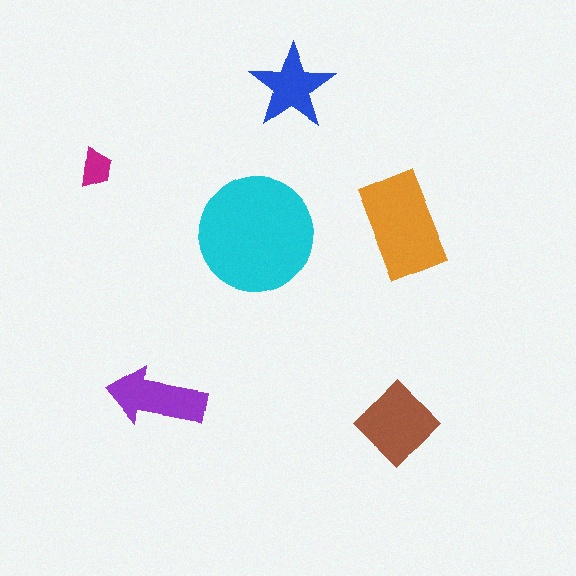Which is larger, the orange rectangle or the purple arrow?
The orange rectangle.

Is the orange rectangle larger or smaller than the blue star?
Larger.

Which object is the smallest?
The magenta trapezoid.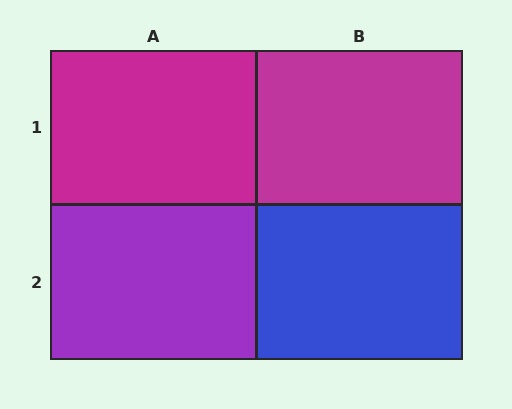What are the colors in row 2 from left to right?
Purple, blue.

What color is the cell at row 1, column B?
Magenta.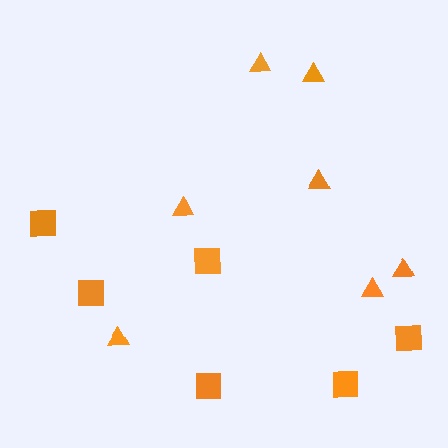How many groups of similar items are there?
There are 2 groups: one group of squares (6) and one group of triangles (7).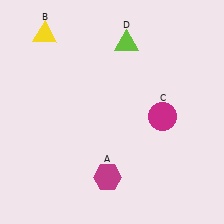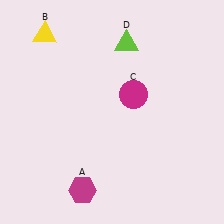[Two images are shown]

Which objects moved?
The objects that moved are: the magenta hexagon (A), the magenta circle (C).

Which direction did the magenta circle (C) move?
The magenta circle (C) moved left.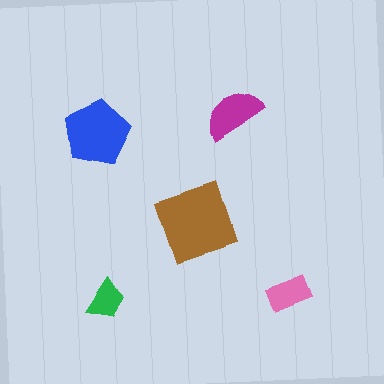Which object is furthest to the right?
The pink rectangle is rightmost.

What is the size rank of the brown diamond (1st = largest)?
1st.